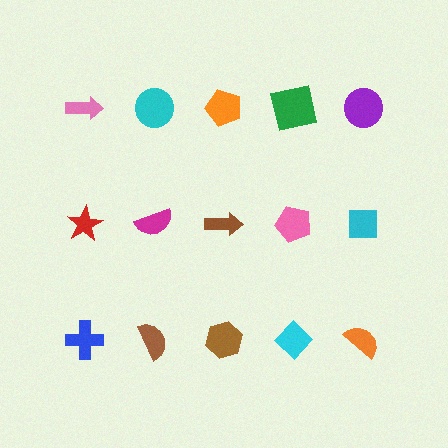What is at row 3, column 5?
An orange semicircle.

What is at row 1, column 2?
A cyan circle.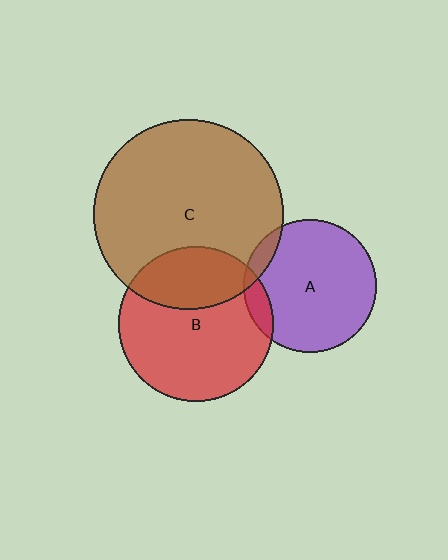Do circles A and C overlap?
Yes.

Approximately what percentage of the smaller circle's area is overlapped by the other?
Approximately 10%.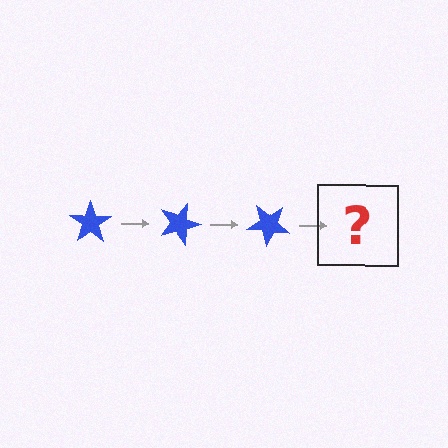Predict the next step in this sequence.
The next step is a blue star rotated 60 degrees.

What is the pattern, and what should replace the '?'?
The pattern is that the star rotates 20 degrees each step. The '?' should be a blue star rotated 60 degrees.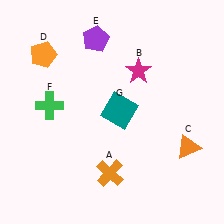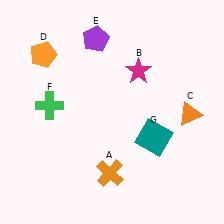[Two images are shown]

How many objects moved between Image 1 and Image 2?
2 objects moved between the two images.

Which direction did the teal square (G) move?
The teal square (G) moved right.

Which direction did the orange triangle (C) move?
The orange triangle (C) moved up.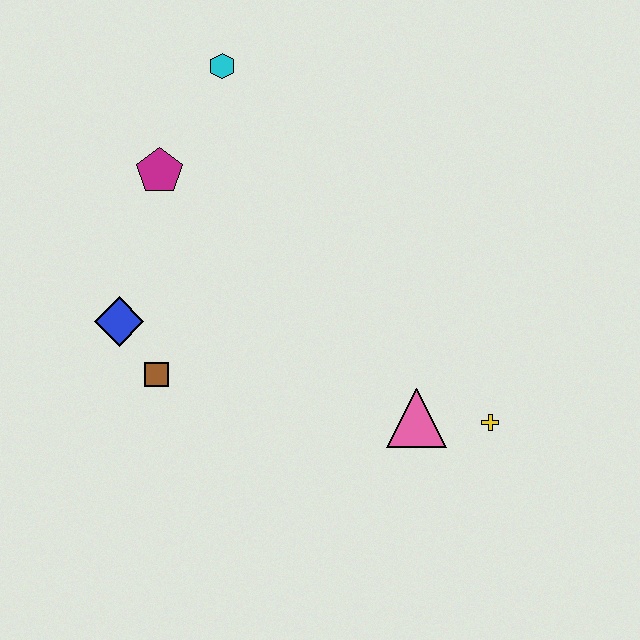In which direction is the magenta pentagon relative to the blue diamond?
The magenta pentagon is above the blue diamond.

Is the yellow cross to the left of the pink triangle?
No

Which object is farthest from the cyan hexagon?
The yellow cross is farthest from the cyan hexagon.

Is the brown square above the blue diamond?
No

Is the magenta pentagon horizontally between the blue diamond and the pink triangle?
Yes